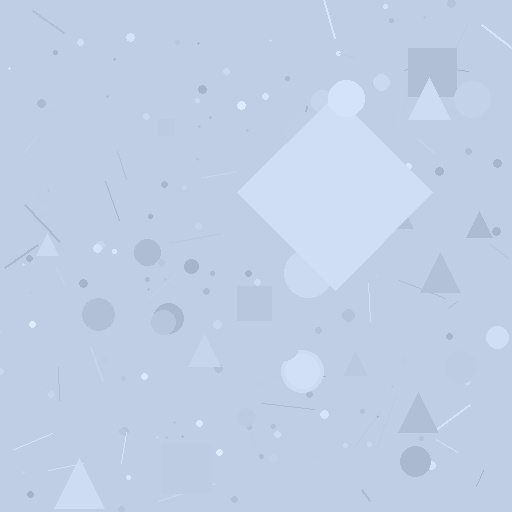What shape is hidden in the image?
A diamond is hidden in the image.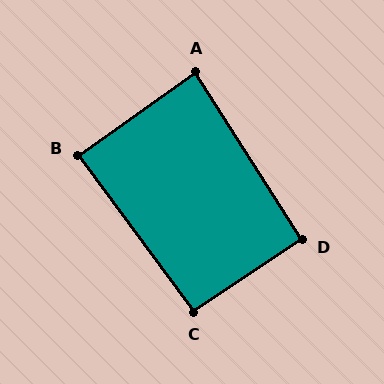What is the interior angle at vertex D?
Approximately 91 degrees (approximately right).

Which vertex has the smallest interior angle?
A, at approximately 87 degrees.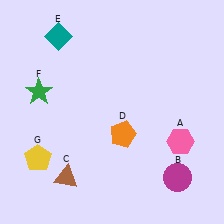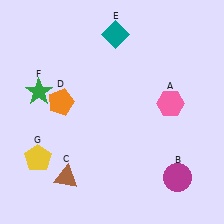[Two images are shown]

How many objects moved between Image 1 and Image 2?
3 objects moved between the two images.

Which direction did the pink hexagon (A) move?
The pink hexagon (A) moved up.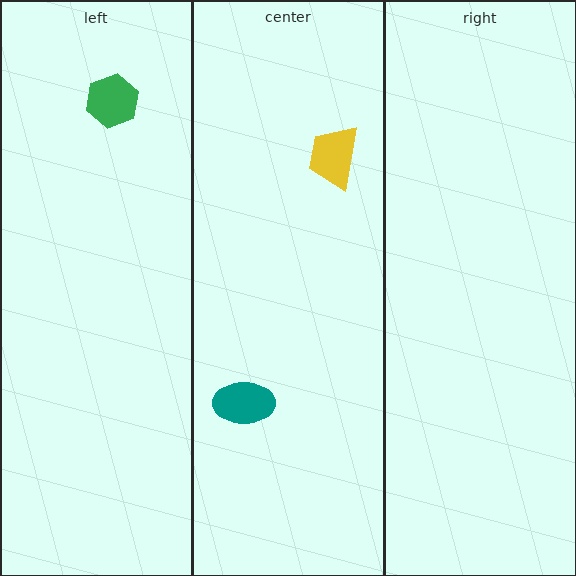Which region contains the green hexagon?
The left region.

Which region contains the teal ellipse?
The center region.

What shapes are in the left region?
The green hexagon.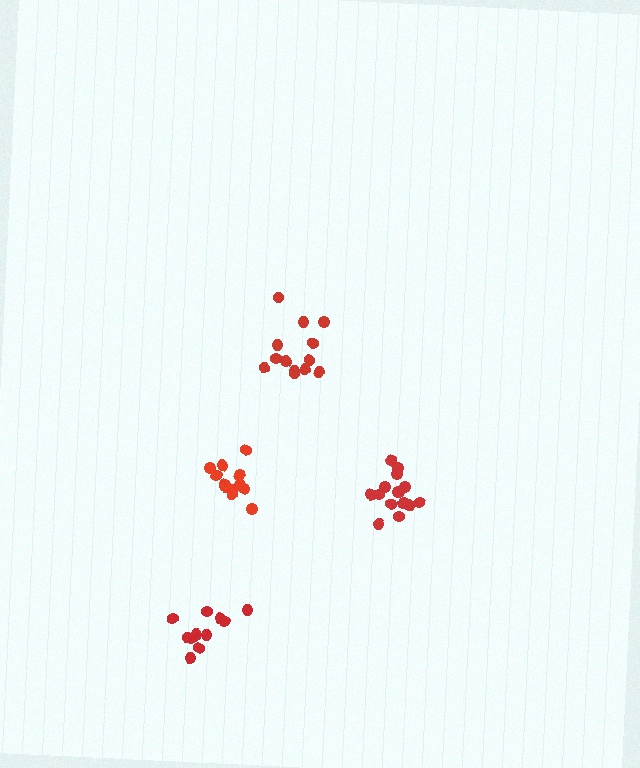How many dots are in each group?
Group 1: 13 dots, Group 2: 15 dots, Group 3: 11 dots, Group 4: 13 dots (52 total).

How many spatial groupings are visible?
There are 4 spatial groupings.